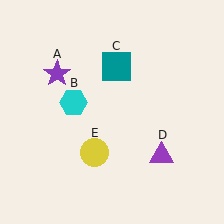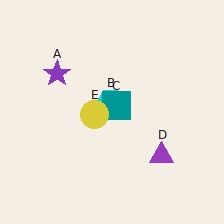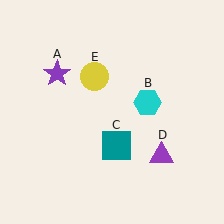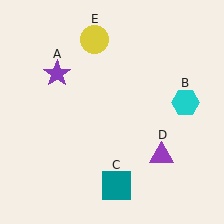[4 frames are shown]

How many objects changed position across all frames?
3 objects changed position: cyan hexagon (object B), teal square (object C), yellow circle (object E).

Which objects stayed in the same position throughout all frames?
Purple star (object A) and purple triangle (object D) remained stationary.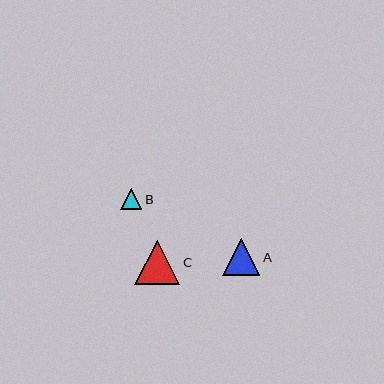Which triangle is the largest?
Triangle C is the largest with a size of approximately 45 pixels.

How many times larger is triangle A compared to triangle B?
Triangle A is approximately 1.8 times the size of triangle B.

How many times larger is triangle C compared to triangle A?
Triangle C is approximately 1.2 times the size of triangle A.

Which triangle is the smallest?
Triangle B is the smallest with a size of approximately 21 pixels.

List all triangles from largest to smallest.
From largest to smallest: C, A, B.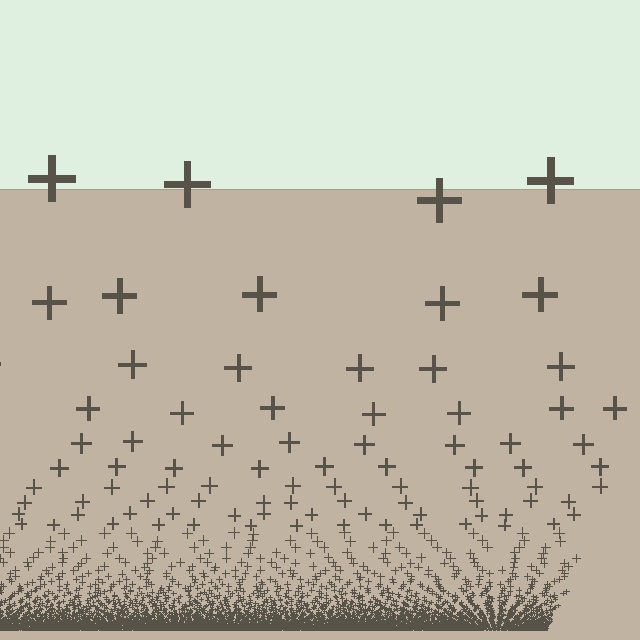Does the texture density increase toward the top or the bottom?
Density increases toward the bottom.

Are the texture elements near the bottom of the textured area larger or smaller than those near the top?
Smaller. The gradient is inverted — elements near the bottom are smaller and denser.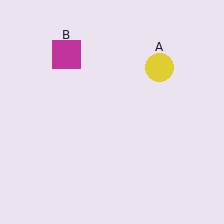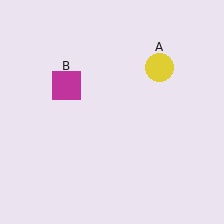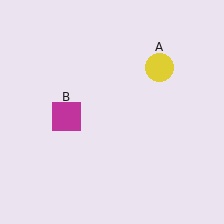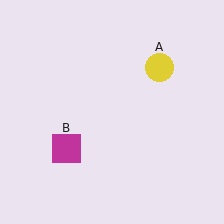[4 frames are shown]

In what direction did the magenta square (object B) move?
The magenta square (object B) moved down.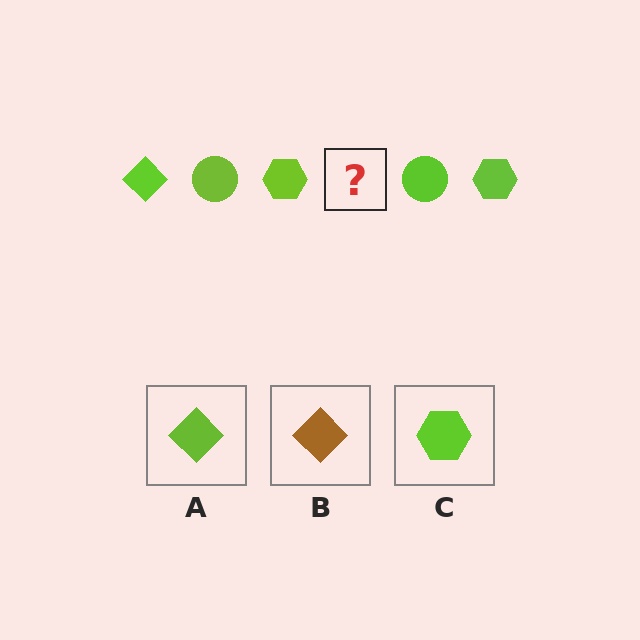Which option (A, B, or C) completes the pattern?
A.